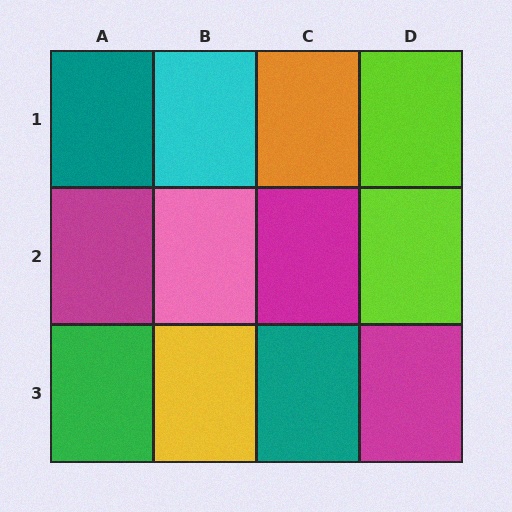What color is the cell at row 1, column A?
Teal.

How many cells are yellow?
1 cell is yellow.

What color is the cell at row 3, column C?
Teal.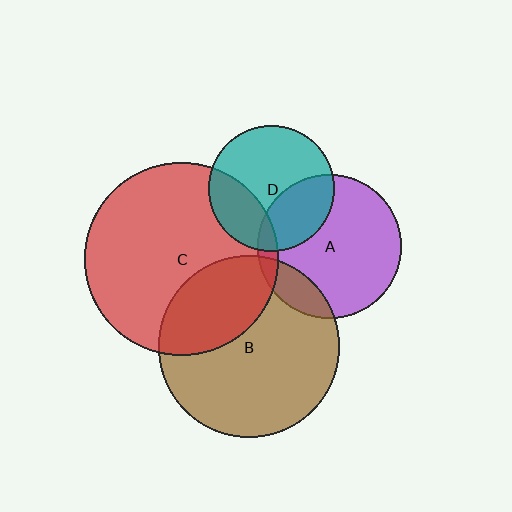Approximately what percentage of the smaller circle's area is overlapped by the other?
Approximately 30%.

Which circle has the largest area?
Circle C (red).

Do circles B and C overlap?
Yes.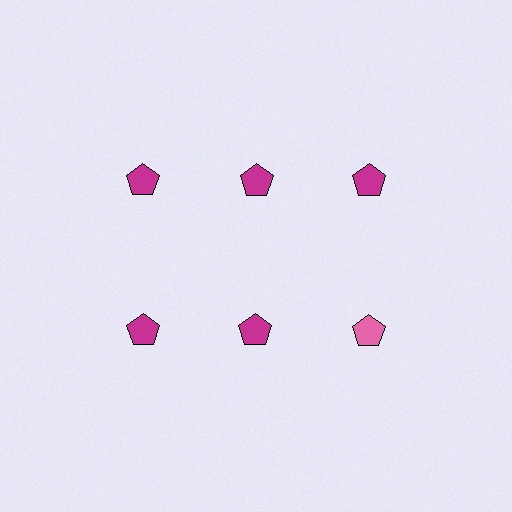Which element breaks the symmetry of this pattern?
The pink pentagon in the second row, center column breaks the symmetry. All other shapes are magenta pentagons.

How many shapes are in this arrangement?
There are 6 shapes arranged in a grid pattern.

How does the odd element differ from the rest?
It has a different color: pink instead of magenta.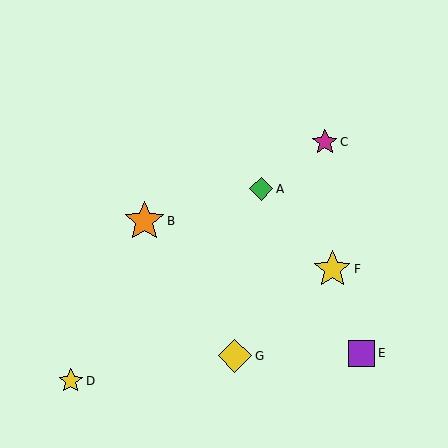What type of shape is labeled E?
Shape E is a purple square.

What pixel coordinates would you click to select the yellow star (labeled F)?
Click at (332, 269) to select the yellow star F.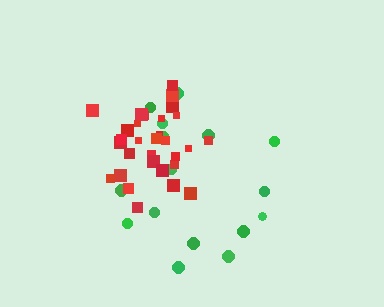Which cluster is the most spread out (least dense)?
Green.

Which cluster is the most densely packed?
Red.